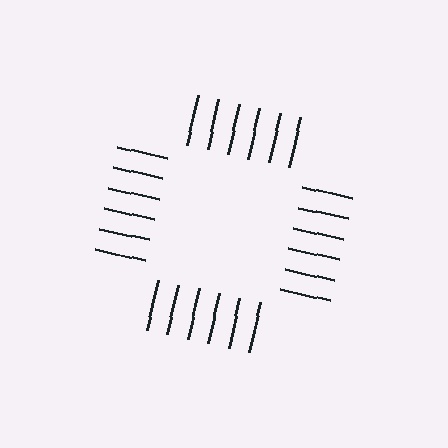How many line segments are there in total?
24 — 6 along each of the 4 edges.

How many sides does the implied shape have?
4 sides — the line-ends trace a square.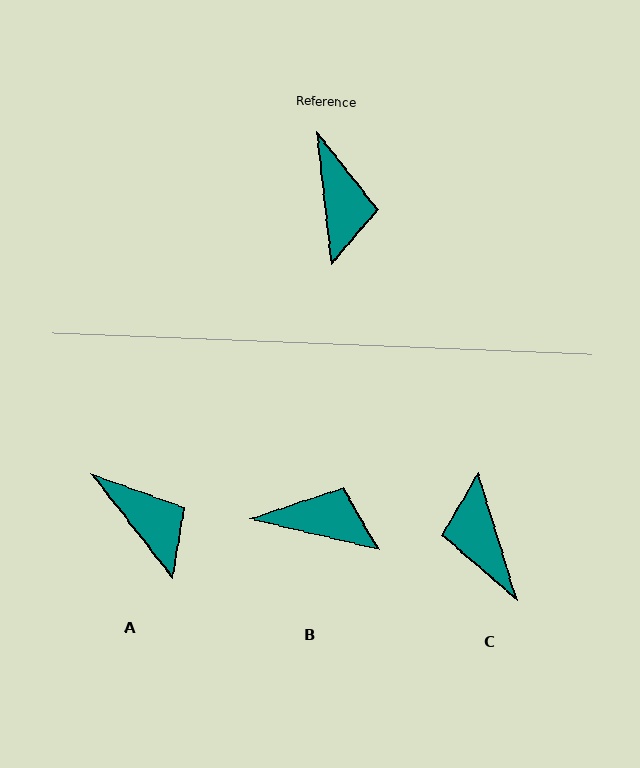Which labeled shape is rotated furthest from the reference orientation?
C, about 169 degrees away.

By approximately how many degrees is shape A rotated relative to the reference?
Approximately 32 degrees counter-clockwise.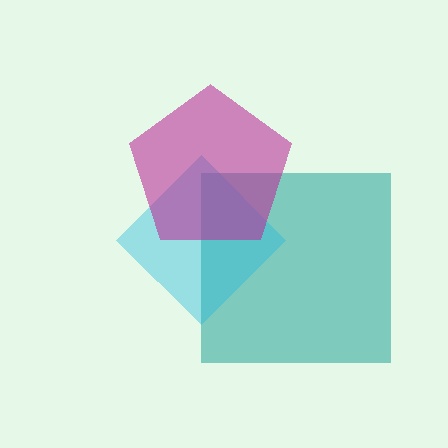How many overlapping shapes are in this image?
There are 3 overlapping shapes in the image.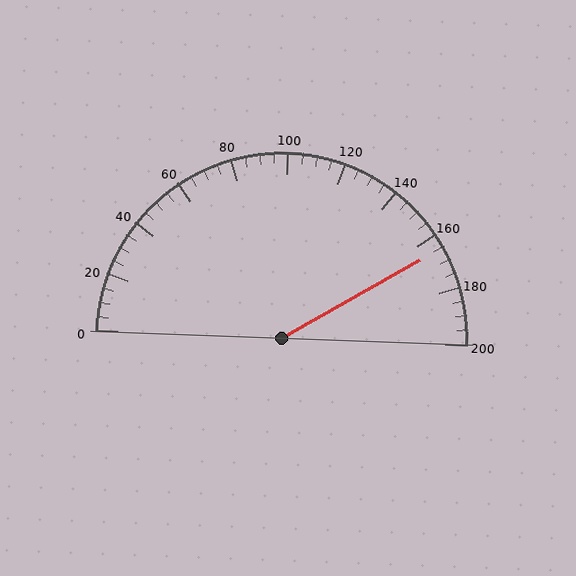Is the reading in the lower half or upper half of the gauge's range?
The reading is in the upper half of the range (0 to 200).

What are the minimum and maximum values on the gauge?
The gauge ranges from 0 to 200.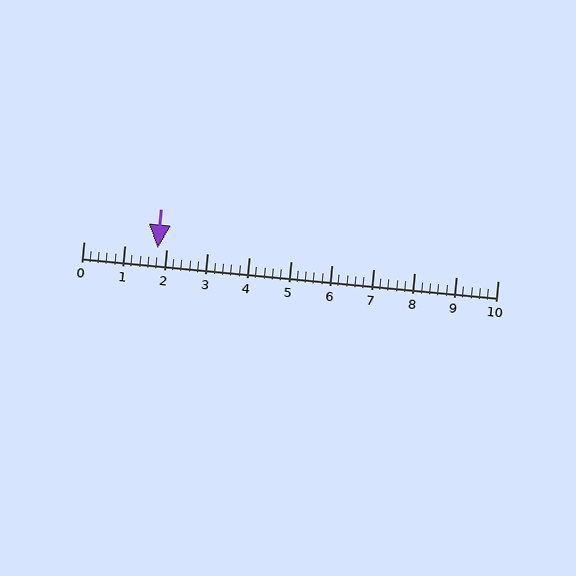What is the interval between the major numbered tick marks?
The major tick marks are spaced 1 units apart.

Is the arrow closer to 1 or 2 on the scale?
The arrow is closer to 2.